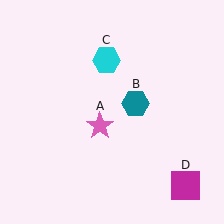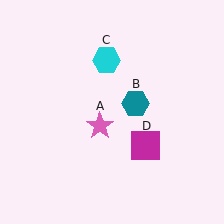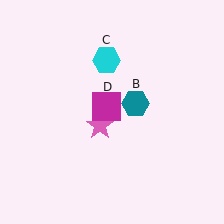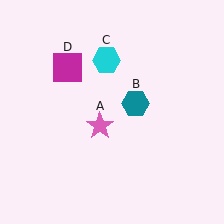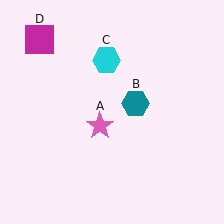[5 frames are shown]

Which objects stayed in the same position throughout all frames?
Pink star (object A) and teal hexagon (object B) and cyan hexagon (object C) remained stationary.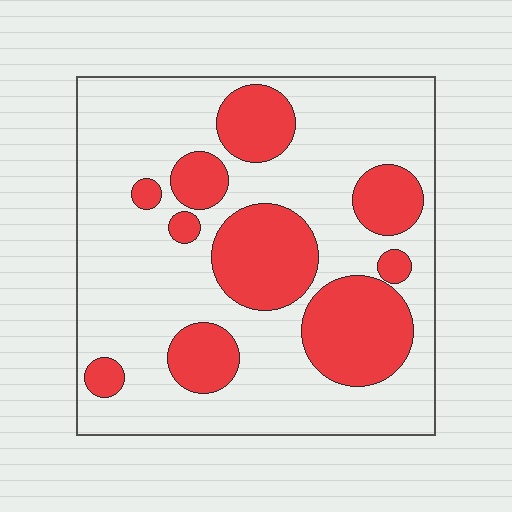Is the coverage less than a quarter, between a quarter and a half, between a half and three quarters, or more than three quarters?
Between a quarter and a half.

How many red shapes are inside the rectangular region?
10.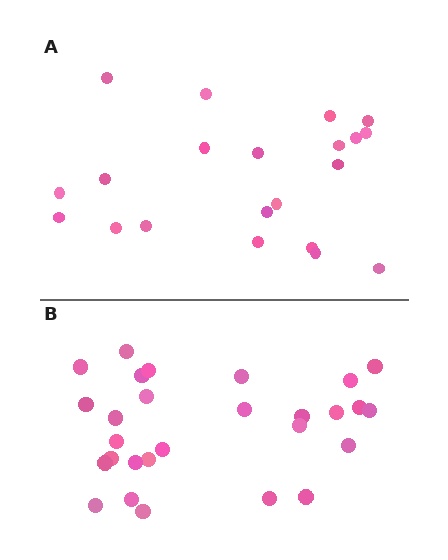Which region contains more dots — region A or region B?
Region B (the bottom region) has more dots.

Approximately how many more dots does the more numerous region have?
Region B has roughly 8 or so more dots than region A.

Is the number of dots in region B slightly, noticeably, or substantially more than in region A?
Region B has noticeably more, but not dramatically so. The ratio is roughly 1.3 to 1.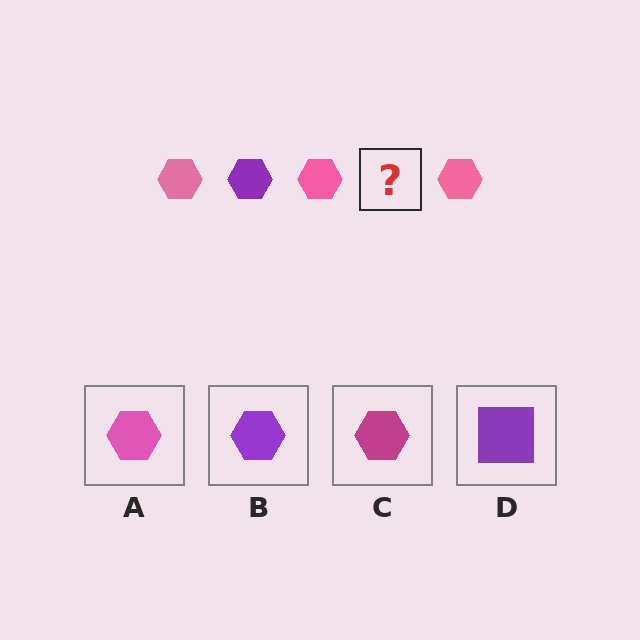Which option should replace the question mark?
Option B.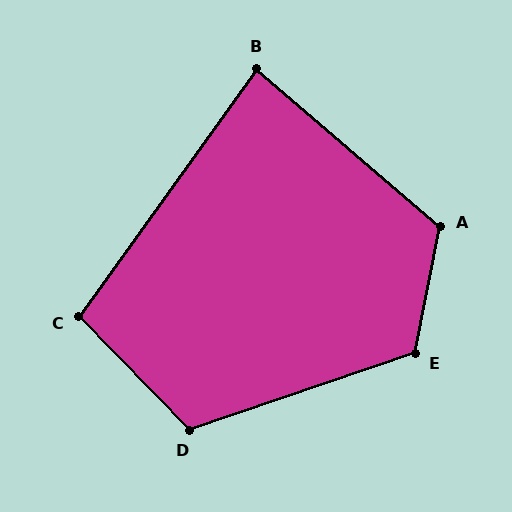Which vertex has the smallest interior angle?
B, at approximately 85 degrees.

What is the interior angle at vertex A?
Approximately 119 degrees (obtuse).